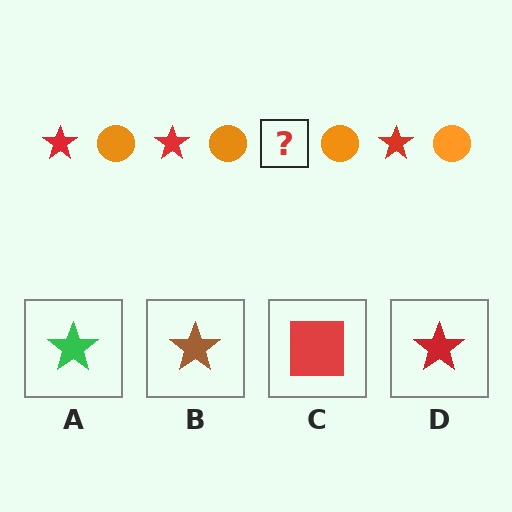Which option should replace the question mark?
Option D.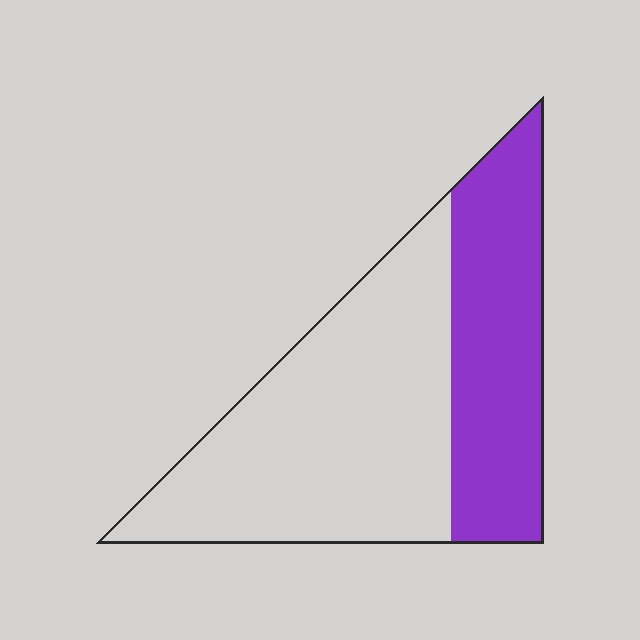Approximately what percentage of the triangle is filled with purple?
Approximately 35%.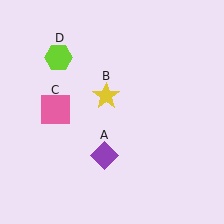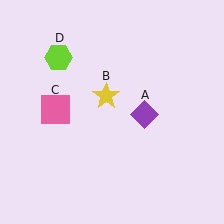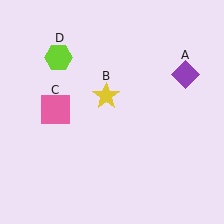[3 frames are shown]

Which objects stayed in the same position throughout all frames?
Yellow star (object B) and pink square (object C) and lime hexagon (object D) remained stationary.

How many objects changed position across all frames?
1 object changed position: purple diamond (object A).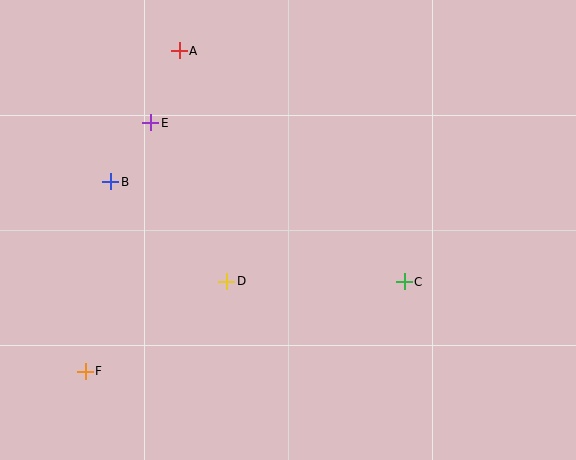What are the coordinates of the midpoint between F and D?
The midpoint between F and D is at (156, 326).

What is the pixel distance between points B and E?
The distance between B and E is 71 pixels.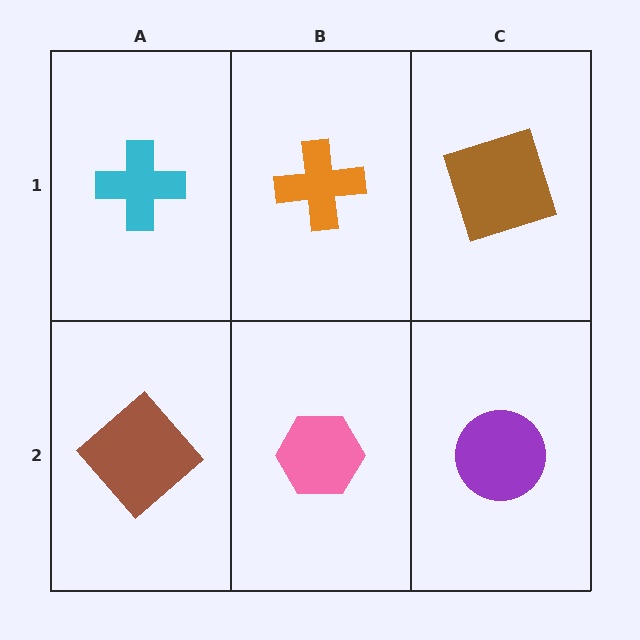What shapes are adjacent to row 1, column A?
A brown diamond (row 2, column A), an orange cross (row 1, column B).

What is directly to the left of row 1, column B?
A cyan cross.